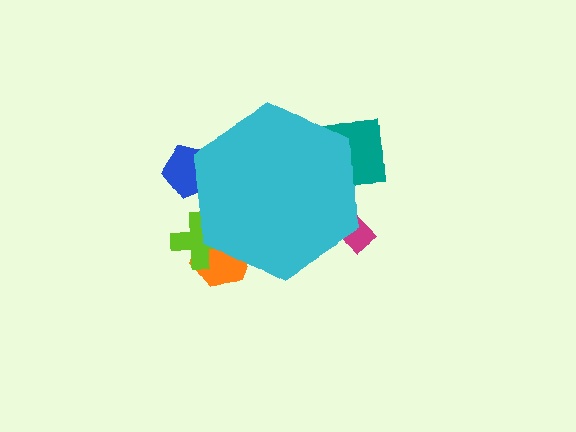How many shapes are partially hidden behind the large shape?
6 shapes are partially hidden.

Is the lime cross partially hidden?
Yes, the lime cross is partially hidden behind the cyan hexagon.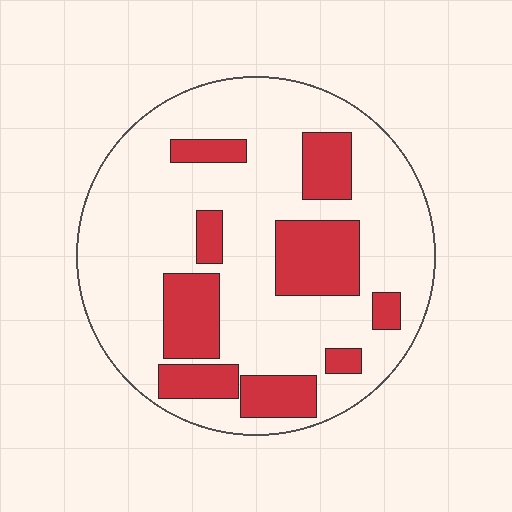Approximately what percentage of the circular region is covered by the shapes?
Approximately 25%.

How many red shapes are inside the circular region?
9.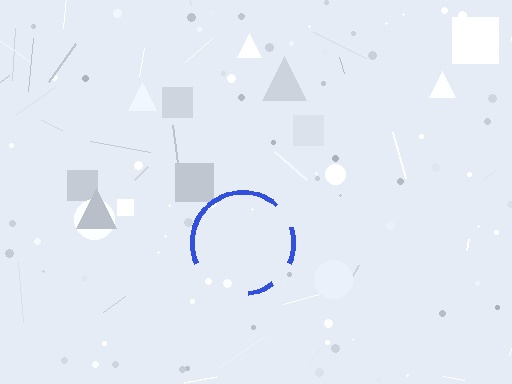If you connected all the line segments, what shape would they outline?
They would outline a circle.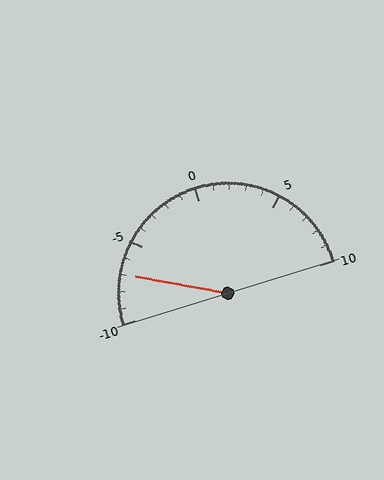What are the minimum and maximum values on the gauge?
The gauge ranges from -10 to 10.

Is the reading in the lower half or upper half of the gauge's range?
The reading is in the lower half of the range (-10 to 10).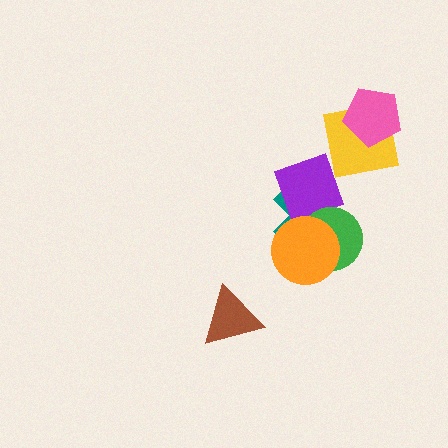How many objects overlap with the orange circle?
2 objects overlap with the orange circle.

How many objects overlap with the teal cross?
3 objects overlap with the teal cross.